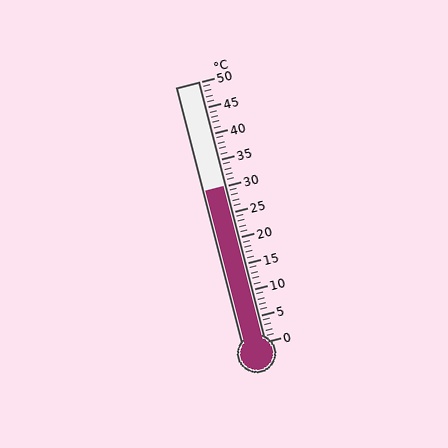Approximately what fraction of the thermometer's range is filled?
The thermometer is filled to approximately 60% of its range.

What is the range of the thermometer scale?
The thermometer scale ranges from 0°C to 50°C.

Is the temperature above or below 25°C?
The temperature is above 25°C.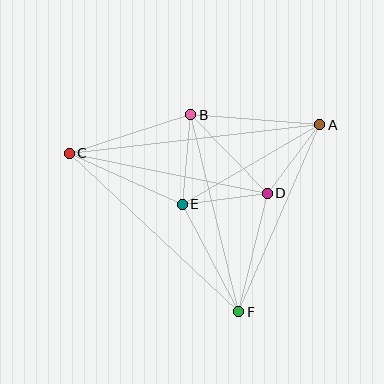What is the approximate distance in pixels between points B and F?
The distance between B and F is approximately 203 pixels.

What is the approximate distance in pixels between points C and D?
The distance between C and D is approximately 202 pixels.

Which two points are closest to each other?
Points D and E are closest to each other.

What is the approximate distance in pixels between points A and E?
The distance between A and E is approximately 159 pixels.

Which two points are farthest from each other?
Points A and C are farthest from each other.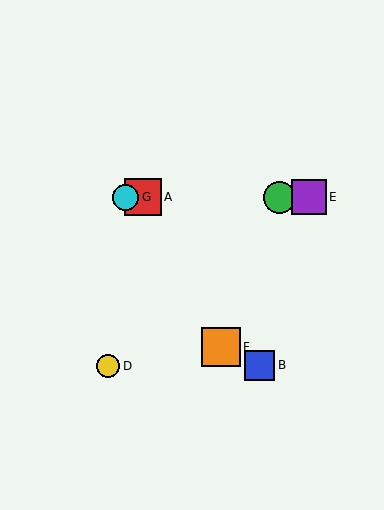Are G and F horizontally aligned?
No, G is at y≈197 and F is at y≈347.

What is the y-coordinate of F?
Object F is at y≈347.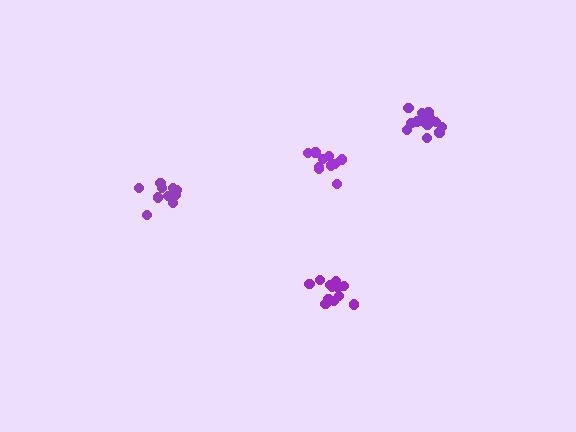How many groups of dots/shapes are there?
There are 4 groups.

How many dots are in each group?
Group 1: 12 dots, Group 2: 11 dots, Group 3: 10 dots, Group 4: 14 dots (47 total).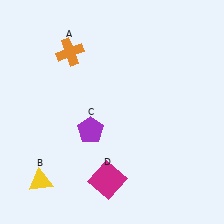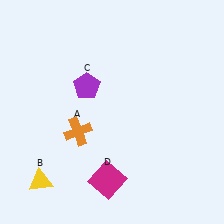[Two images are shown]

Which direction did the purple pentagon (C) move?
The purple pentagon (C) moved up.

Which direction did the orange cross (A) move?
The orange cross (A) moved down.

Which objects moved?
The objects that moved are: the orange cross (A), the purple pentagon (C).